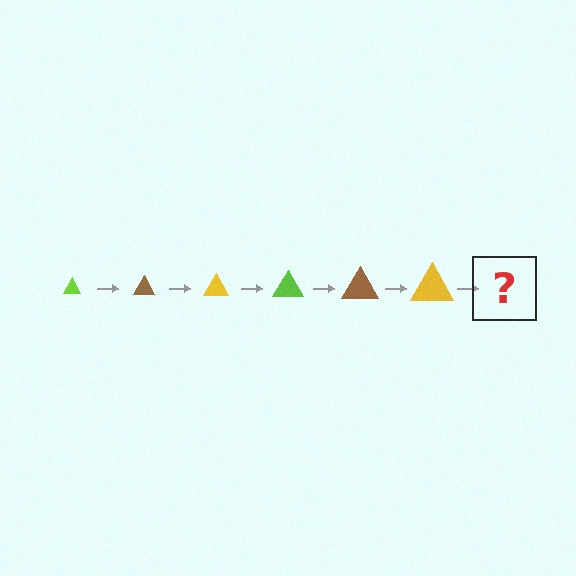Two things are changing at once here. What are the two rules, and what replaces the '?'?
The two rules are that the triangle grows larger each step and the color cycles through lime, brown, and yellow. The '?' should be a lime triangle, larger than the previous one.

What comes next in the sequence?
The next element should be a lime triangle, larger than the previous one.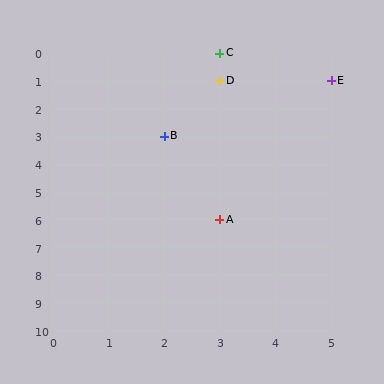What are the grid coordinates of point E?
Point E is at grid coordinates (5, 1).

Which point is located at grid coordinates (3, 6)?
Point A is at (3, 6).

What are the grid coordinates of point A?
Point A is at grid coordinates (3, 6).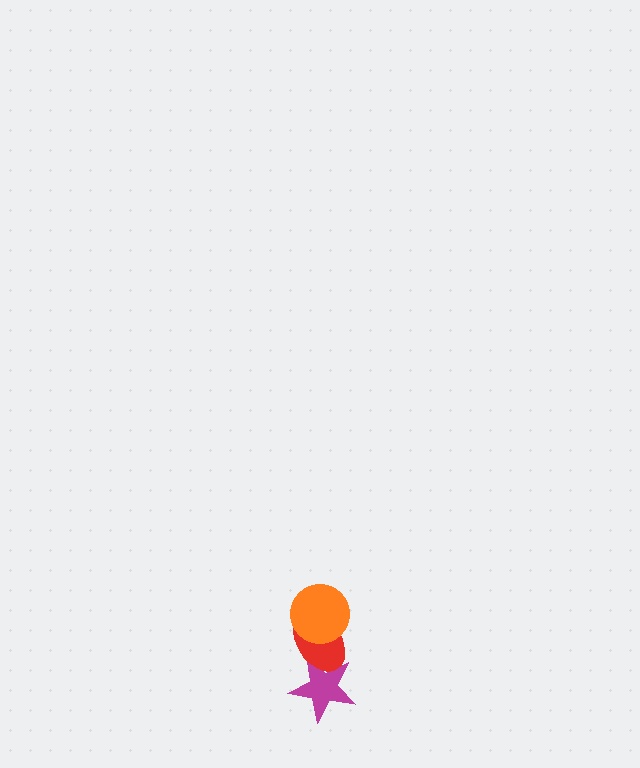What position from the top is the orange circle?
The orange circle is 1st from the top.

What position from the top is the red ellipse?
The red ellipse is 2nd from the top.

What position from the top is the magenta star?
The magenta star is 3rd from the top.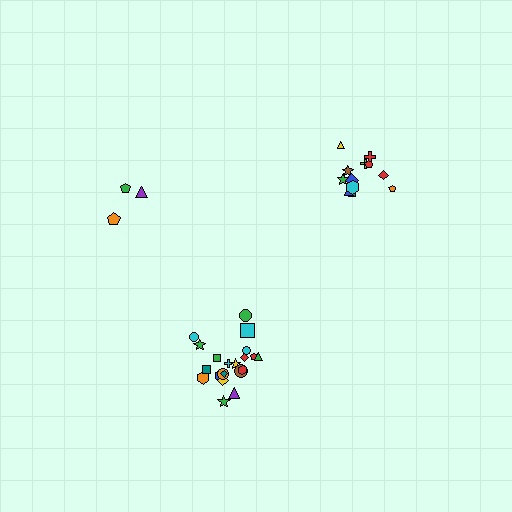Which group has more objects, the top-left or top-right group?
The top-right group.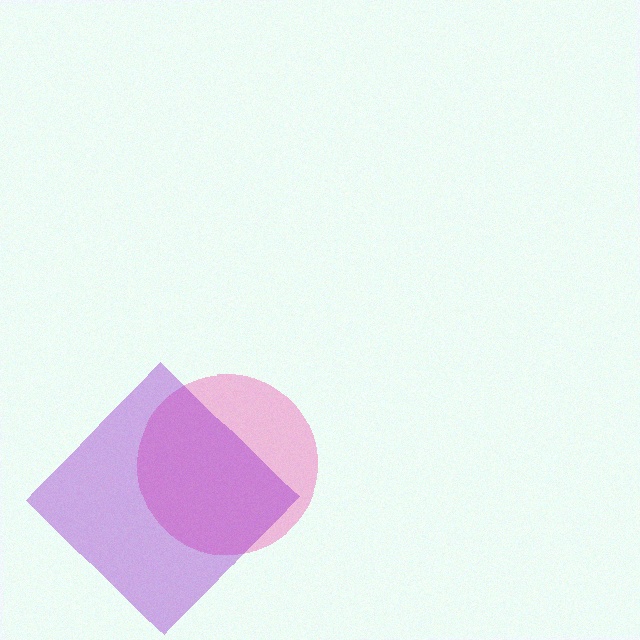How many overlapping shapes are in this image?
There are 2 overlapping shapes in the image.